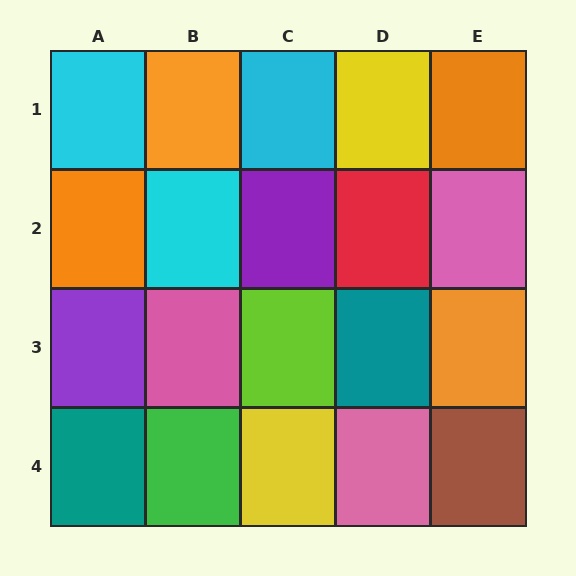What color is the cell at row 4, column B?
Green.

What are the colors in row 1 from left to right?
Cyan, orange, cyan, yellow, orange.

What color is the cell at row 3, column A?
Purple.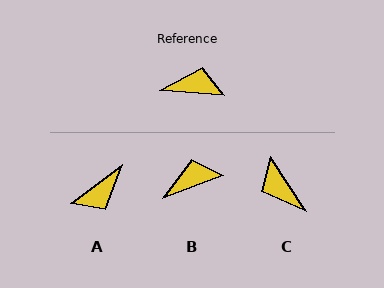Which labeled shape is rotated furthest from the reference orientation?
A, about 139 degrees away.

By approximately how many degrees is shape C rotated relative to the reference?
Approximately 127 degrees counter-clockwise.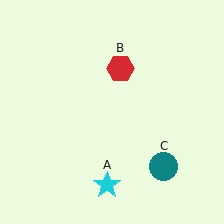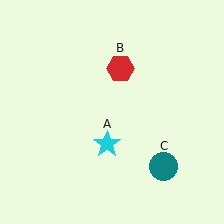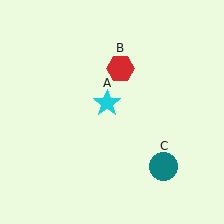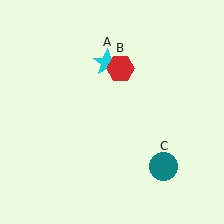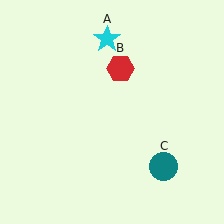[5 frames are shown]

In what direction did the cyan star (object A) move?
The cyan star (object A) moved up.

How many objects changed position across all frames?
1 object changed position: cyan star (object A).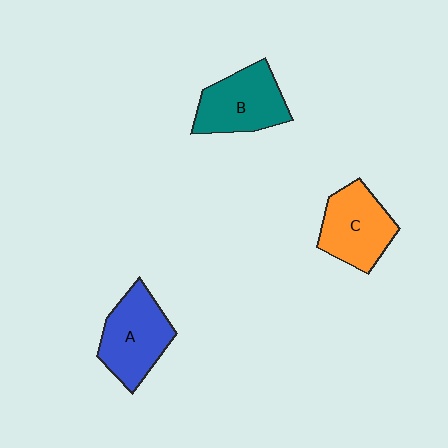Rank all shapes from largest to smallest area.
From largest to smallest: A (blue), B (teal), C (orange).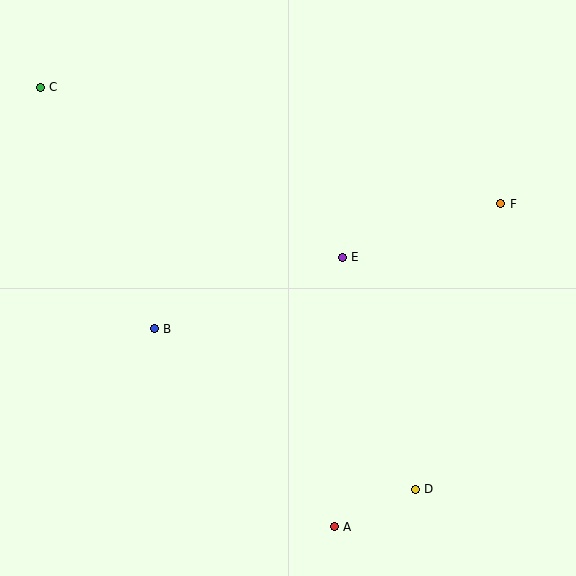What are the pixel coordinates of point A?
Point A is at (334, 527).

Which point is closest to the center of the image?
Point E at (342, 257) is closest to the center.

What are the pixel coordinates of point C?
Point C is at (40, 87).